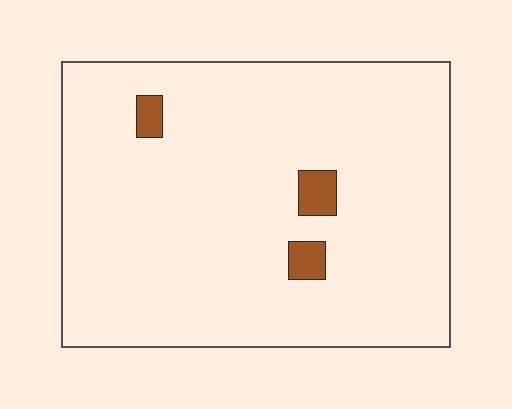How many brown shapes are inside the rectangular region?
3.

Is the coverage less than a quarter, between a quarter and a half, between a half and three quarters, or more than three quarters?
Less than a quarter.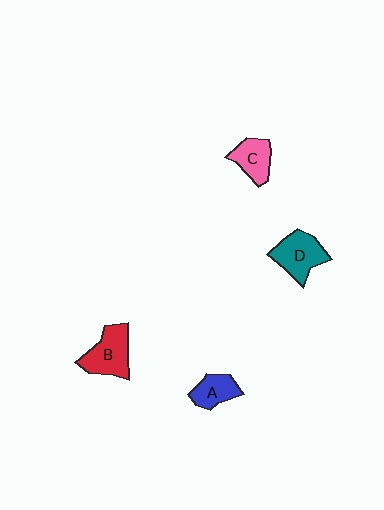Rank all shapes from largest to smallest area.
From largest to smallest: B (red), D (teal), C (pink), A (blue).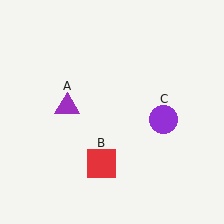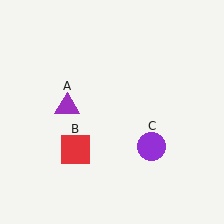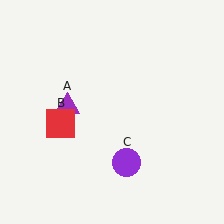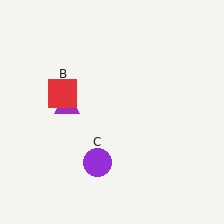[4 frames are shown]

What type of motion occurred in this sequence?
The red square (object B), purple circle (object C) rotated clockwise around the center of the scene.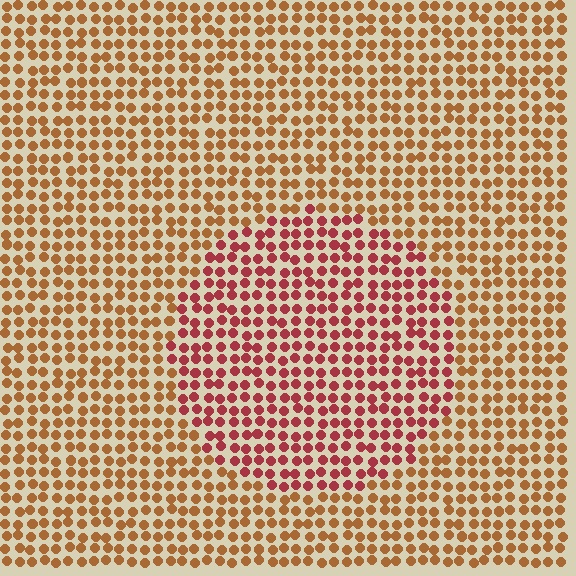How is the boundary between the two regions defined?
The boundary is defined purely by a slight shift in hue (about 34 degrees). Spacing, size, and orientation are identical on both sides.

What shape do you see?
I see a circle.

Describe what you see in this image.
The image is filled with small brown elements in a uniform arrangement. A circle-shaped region is visible where the elements are tinted to a slightly different hue, forming a subtle color boundary.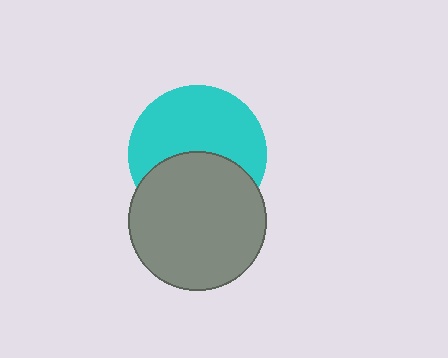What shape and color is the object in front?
The object in front is a gray circle.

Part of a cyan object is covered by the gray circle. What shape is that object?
It is a circle.